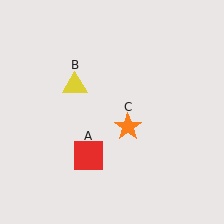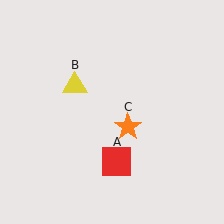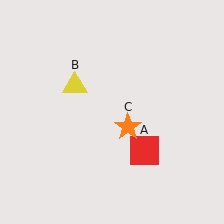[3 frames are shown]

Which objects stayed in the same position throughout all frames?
Yellow triangle (object B) and orange star (object C) remained stationary.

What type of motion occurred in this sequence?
The red square (object A) rotated counterclockwise around the center of the scene.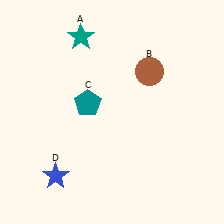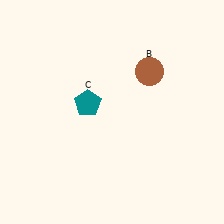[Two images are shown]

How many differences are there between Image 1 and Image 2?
There are 2 differences between the two images.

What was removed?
The blue star (D), the teal star (A) were removed in Image 2.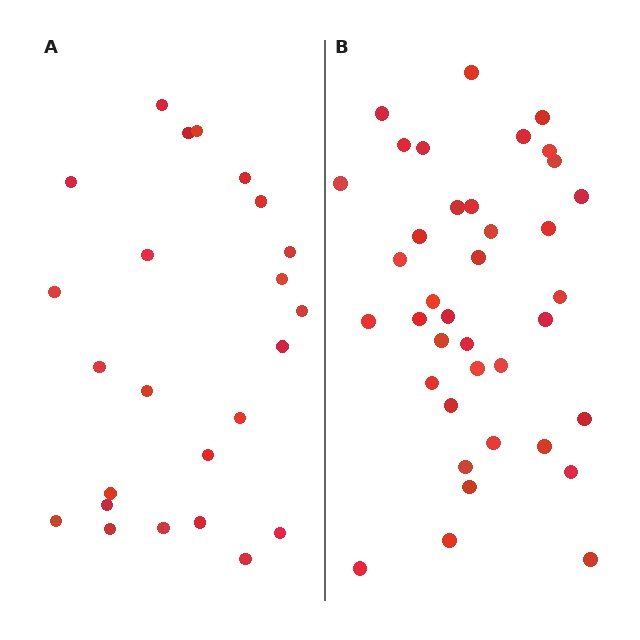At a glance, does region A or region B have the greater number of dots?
Region B (the right region) has more dots.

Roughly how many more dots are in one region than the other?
Region B has approximately 15 more dots than region A.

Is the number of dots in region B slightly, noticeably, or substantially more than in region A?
Region B has substantially more. The ratio is roughly 1.6 to 1.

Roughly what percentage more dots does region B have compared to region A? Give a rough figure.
About 60% more.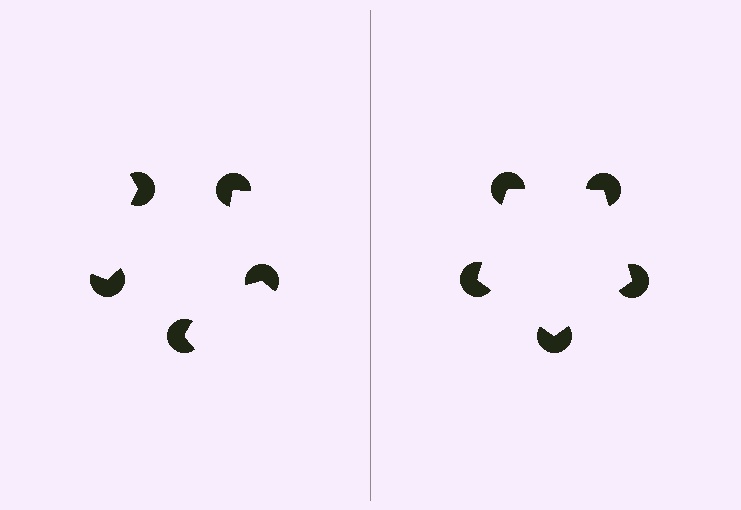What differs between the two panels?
The pac-man discs are positioned identically on both sides; only the wedge orientations differ. On the right they align to a pentagon; on the left they are misaligned.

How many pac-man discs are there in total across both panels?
10 — 5 on each side.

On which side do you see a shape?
An illusory pentagon appears on the right side. On the left side the wedge cuts are rotated, so no coherent shape forms.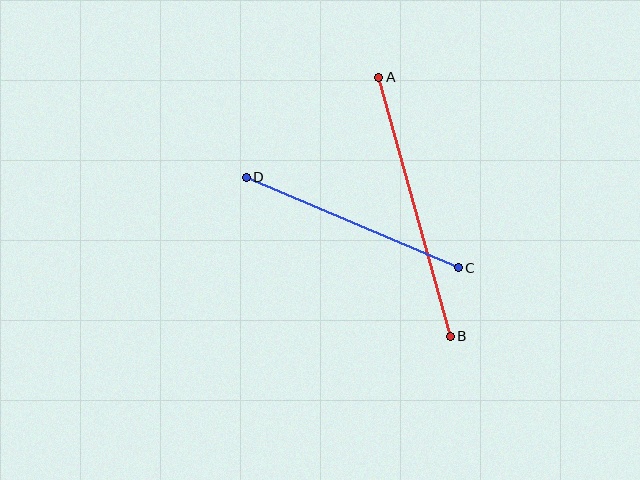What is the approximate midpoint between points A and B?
The midpoint is at approximately (415, 207) pixels.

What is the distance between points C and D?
The distance is approximately 231 pixels.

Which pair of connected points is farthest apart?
Points A and B are farthest apart.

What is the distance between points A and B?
The distance is approximately 269 pixels.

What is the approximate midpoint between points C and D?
The midpoint is at approximately (352, 222) pixels.